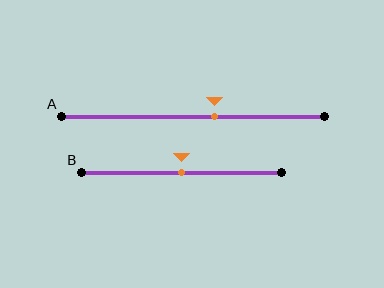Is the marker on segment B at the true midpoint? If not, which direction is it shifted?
Yes, the marker on segment B is at the true midpoint.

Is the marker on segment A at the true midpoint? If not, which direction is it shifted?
No, the marker on segment A is shifted to the right by about 8% of the segment length.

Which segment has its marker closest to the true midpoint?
Segment B has its marker closest to the true midpoint.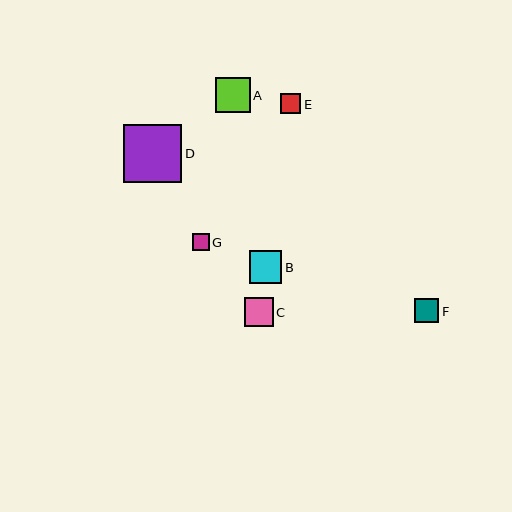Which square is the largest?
Square D is the largest with a size of approximately 58 pixels.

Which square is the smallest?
Square G is the smallest with a size of approximately 17 pixels.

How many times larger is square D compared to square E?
Square D is approximately 2.9 times the size of square E.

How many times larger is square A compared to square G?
Square A is approximately 2.0 times the size of square G.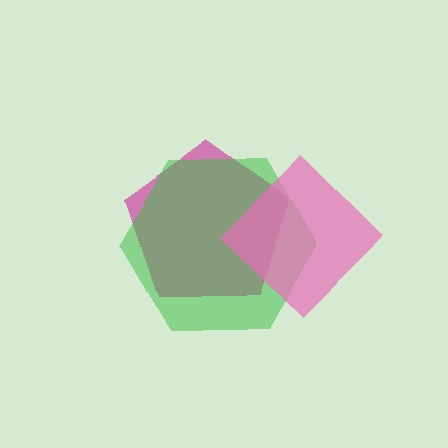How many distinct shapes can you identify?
There are 3 distinct shapes: a magenta pentagon, a green hexagon, a pink diamond.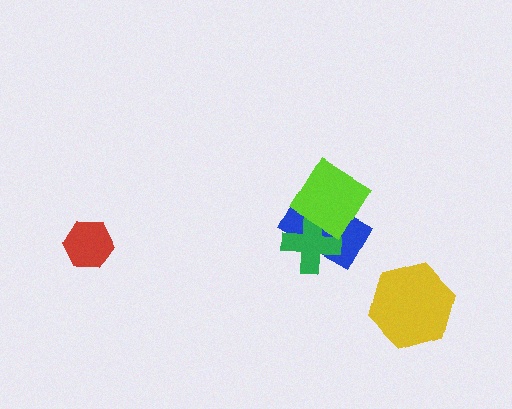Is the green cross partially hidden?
Yes, it is partially covered by another shape.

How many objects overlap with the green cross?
2 objects overlap with the green cross.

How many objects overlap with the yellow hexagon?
0 objects overlap with the yellow hexagon.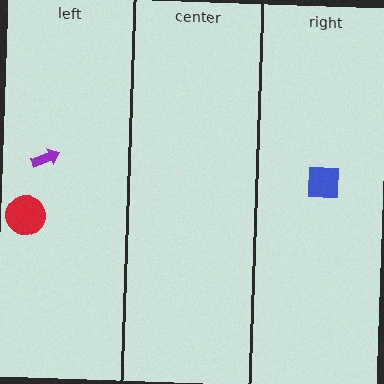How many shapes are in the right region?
1.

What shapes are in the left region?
The purple arrow, the red circle.